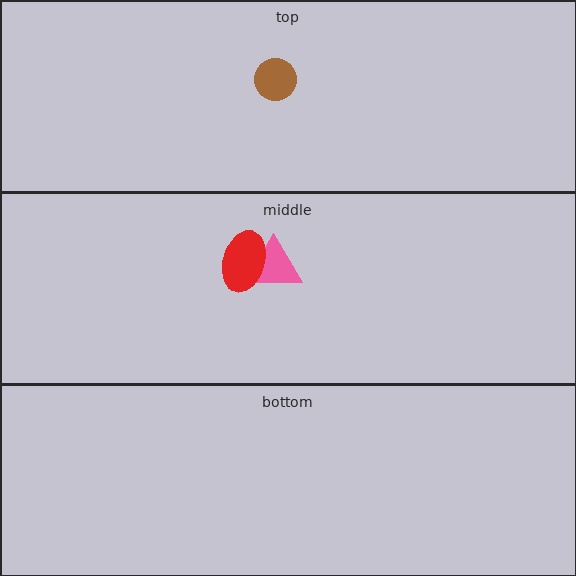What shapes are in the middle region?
The pink triangle, the red ellipse.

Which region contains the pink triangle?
The middle region.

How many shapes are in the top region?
1.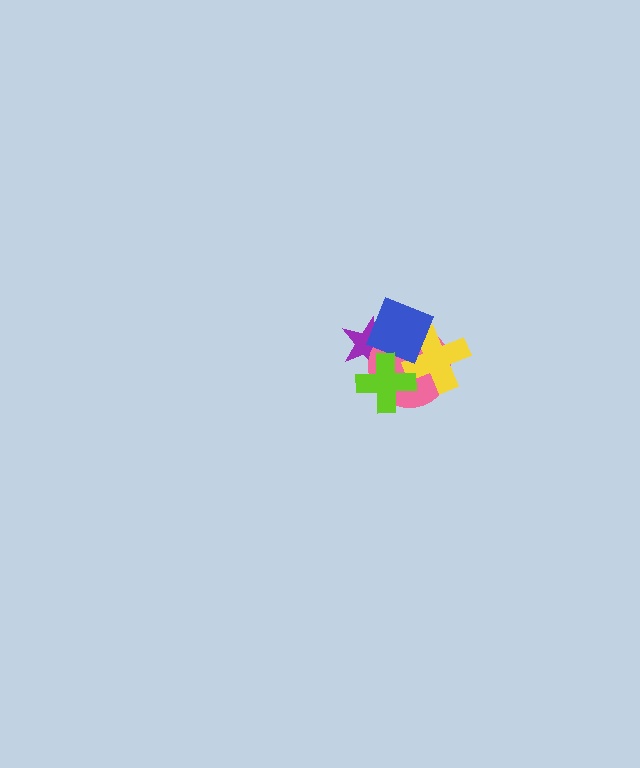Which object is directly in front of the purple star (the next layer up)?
The pink circle is directly in front of the purple star.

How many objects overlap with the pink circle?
4 objects overlap with the pink circle.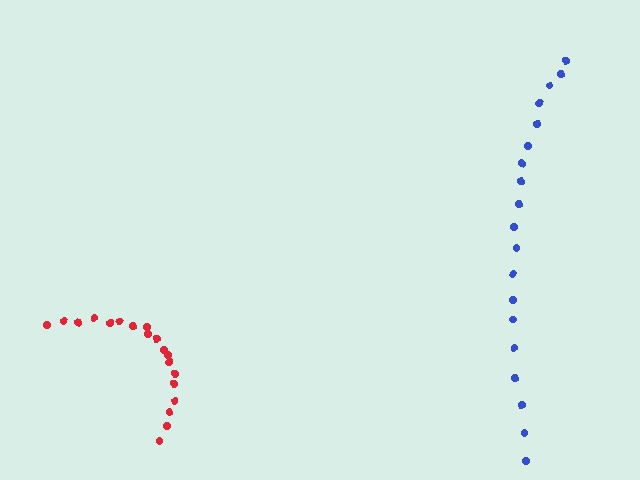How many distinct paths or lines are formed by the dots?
There are 2 distinct paths.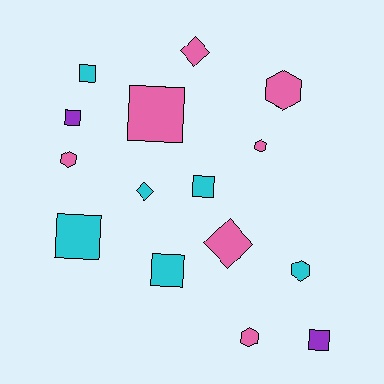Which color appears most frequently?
Pink, with 7 objects.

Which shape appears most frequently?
Square, with 7 objects.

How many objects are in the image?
There are 15 objects.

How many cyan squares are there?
There are 4 cyan squares.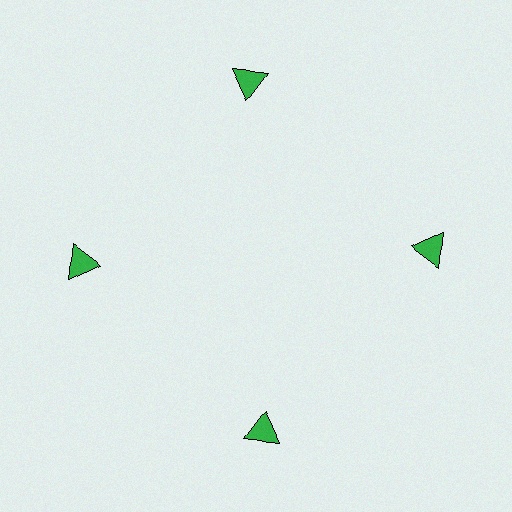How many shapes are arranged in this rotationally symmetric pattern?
There are 4 shapes, arranged in 4 groups of 1.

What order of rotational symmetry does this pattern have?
This pattern has 4-fold rotational symmetry.